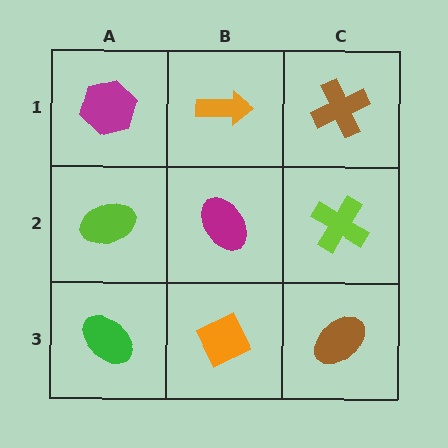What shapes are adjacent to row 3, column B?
A magenta ellipse (row 2, column B), a green ellipse (row 3, column A), a brown ellipse (row 3, column C).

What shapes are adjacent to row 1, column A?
A lime ellipse (row 2, column A), an orange arrow (row 1, column B).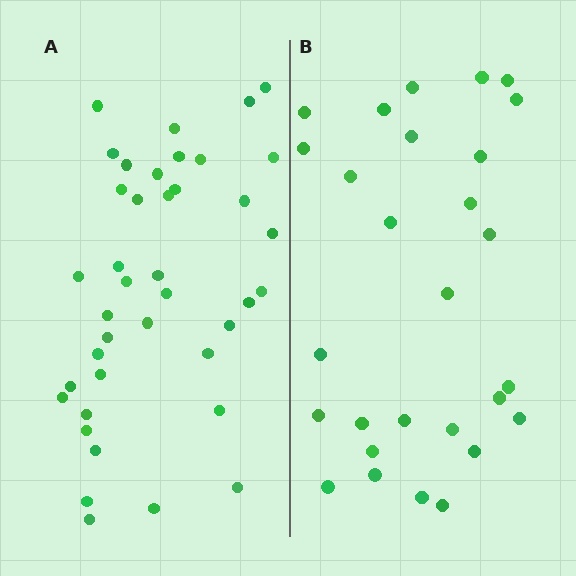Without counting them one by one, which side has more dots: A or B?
Region A (the left region) has more dots.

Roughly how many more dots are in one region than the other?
Region A has roughly 12 or so more dots than region B.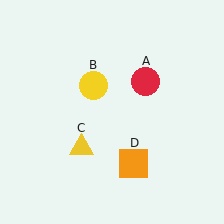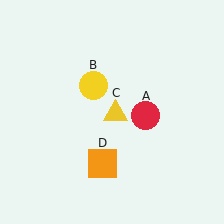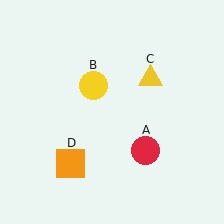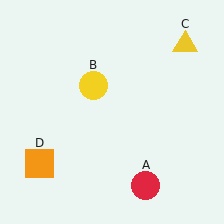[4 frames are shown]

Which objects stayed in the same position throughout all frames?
Yellow circle (object B) remained stationary.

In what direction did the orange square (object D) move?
The orange square (object D) moved left.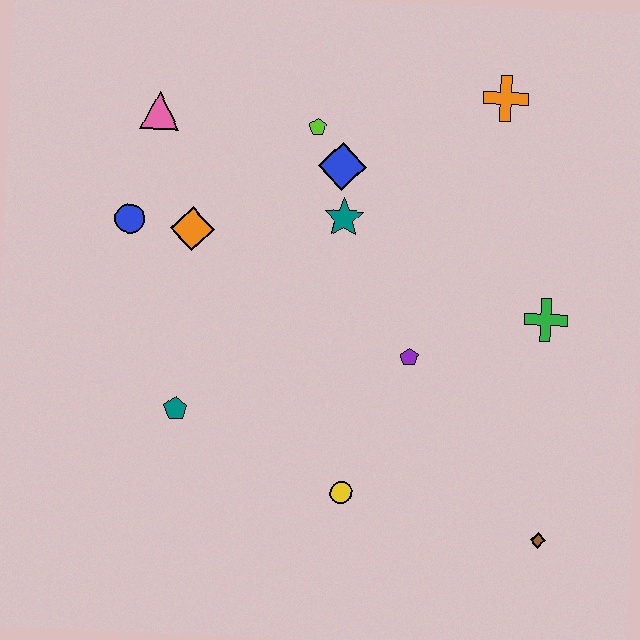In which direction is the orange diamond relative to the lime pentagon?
The orange diamond is to the left of the lime pentagon.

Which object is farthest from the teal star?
The brown diamond is farthest from the teal star.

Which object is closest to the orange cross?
The blue diamond is closest to the orange cross.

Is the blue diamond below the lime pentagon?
Yes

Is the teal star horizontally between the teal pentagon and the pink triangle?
No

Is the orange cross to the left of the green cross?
Yes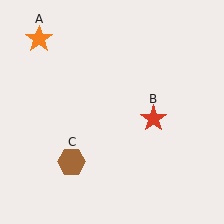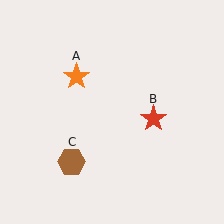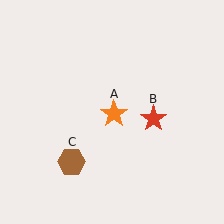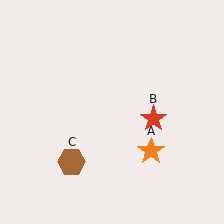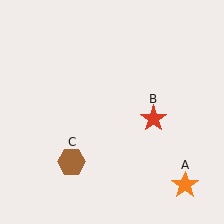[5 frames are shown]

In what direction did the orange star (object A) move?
The orange star (object A) moved down and to the right.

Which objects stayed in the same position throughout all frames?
Red star (object B) and brown hexagon (object C) remained stationary.